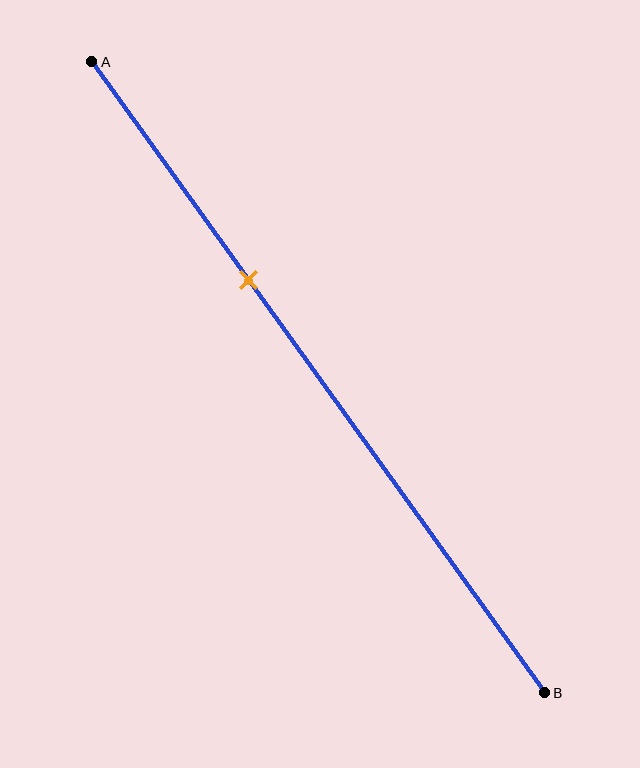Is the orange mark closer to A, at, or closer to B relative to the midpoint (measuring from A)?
The orange mark is closer to point A than the midpoint of segment AB.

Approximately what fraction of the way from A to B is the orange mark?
The orange mark is approximately 35% of the way from A to B.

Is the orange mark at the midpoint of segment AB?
No, the mark is at about 35% from A, not at the 50% midpoint.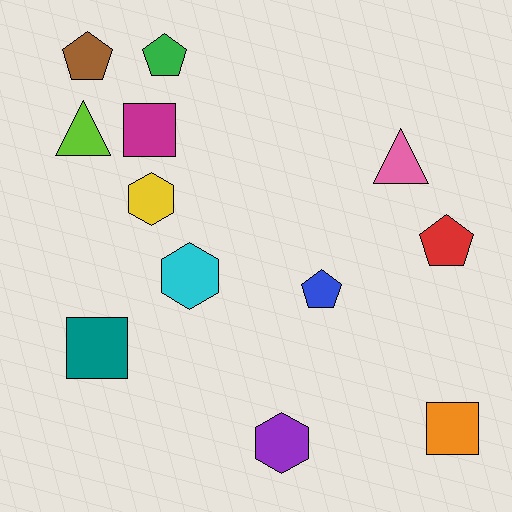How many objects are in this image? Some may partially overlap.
There are 12 objects.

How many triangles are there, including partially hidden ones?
There are 2 triangles.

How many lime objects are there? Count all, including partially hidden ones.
There is 1 lime object.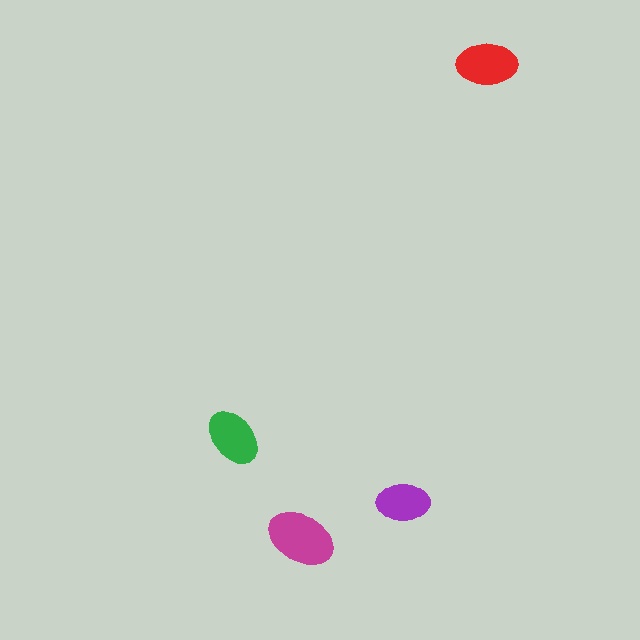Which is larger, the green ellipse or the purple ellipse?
The green one.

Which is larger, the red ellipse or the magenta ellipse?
The magenta one.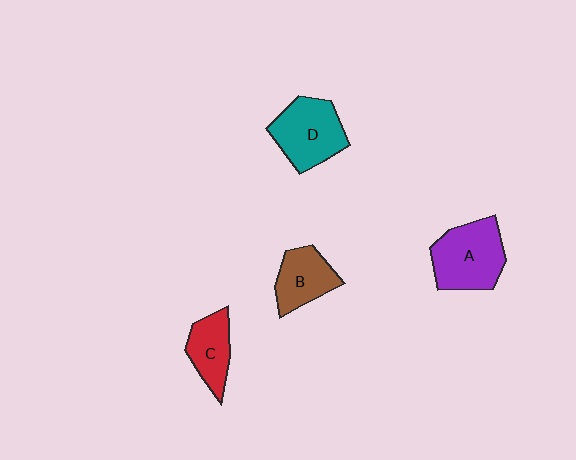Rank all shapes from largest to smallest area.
From largest to smallest: A (purple), D (teal), B (brown), C (red).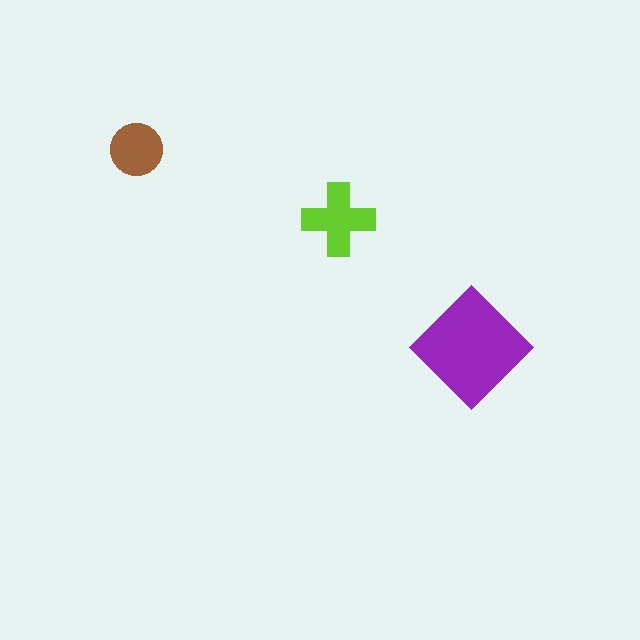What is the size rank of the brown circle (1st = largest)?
3rd.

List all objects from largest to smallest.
The purple diamond, the lime cross, the brown circle.